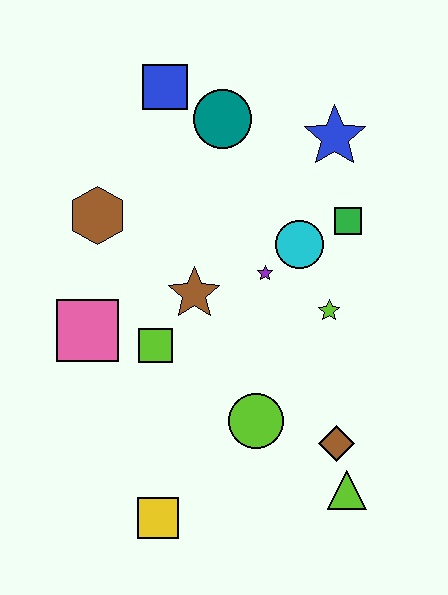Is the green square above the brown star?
Yes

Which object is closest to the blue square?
The teal circle is closest to the blue square.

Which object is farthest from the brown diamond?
The blue square is farthest from the brown diamond.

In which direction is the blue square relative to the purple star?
The blue square is above the purple star.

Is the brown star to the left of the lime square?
No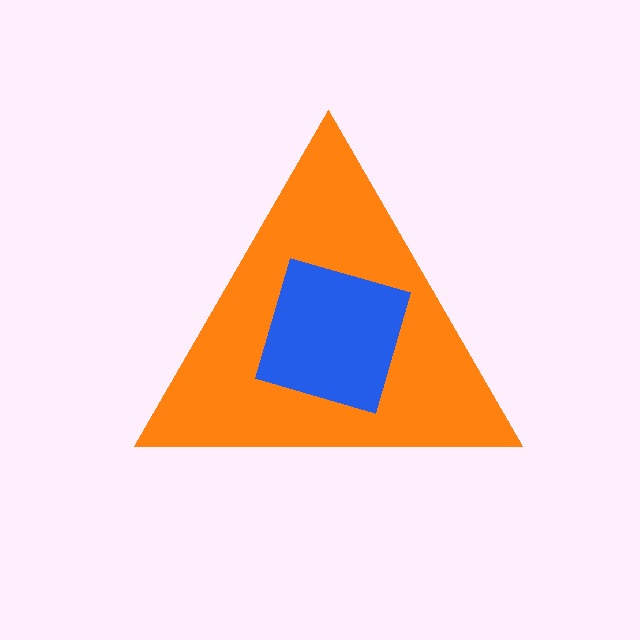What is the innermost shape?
The blue square.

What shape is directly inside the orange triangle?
The blue square.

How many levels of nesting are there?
2.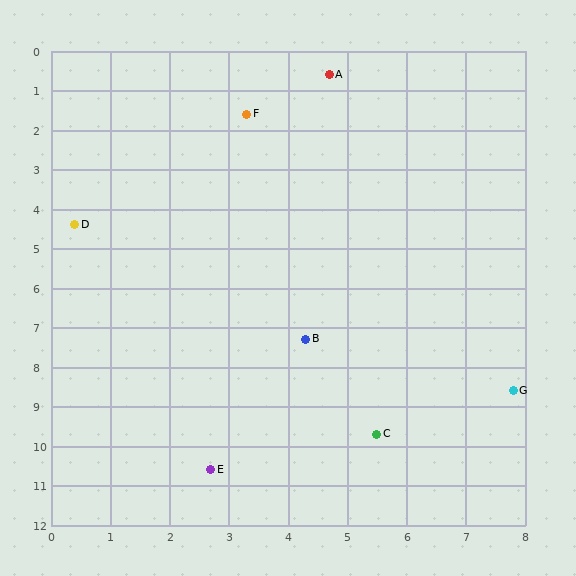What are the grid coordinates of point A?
Point A is at approximately (4.7, 0.6).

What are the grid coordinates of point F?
Point F is at approximately (3.3, 1.6).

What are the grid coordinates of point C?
Point C is at approximately (5.5, 9.7).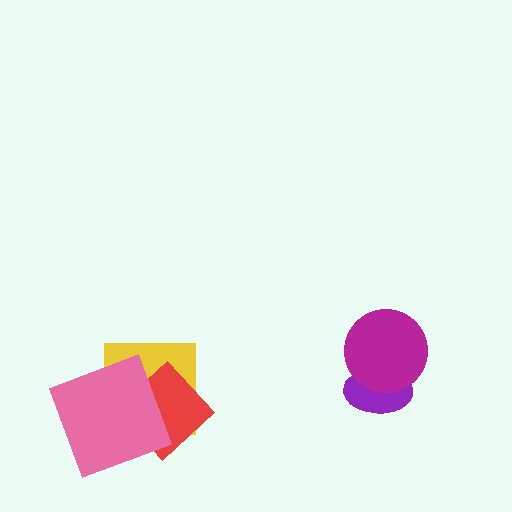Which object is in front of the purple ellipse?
The magenta circle is in front of the purple ellipse.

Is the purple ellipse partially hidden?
Yes, it is partially covered by another shape.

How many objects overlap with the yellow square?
2 objects overlap with the yellow square.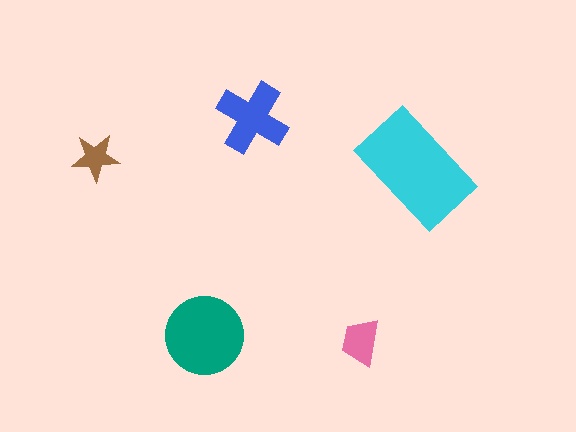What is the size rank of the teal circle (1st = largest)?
2nd.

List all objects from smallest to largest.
The brown star, the pink trapezoid, the blue cross, the teal circle, the cyan rectangle.